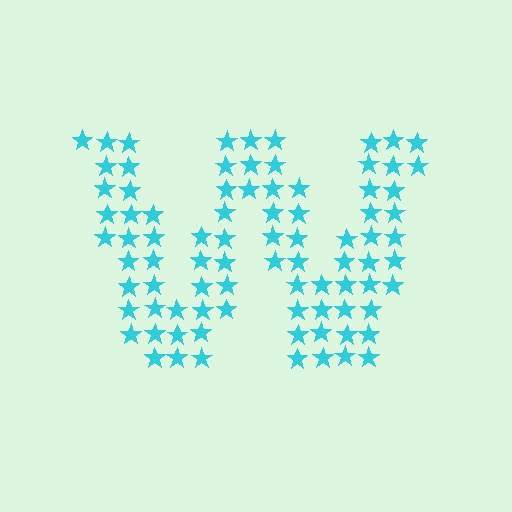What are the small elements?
The small elements are stars.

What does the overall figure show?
The overall figure shows the letter W.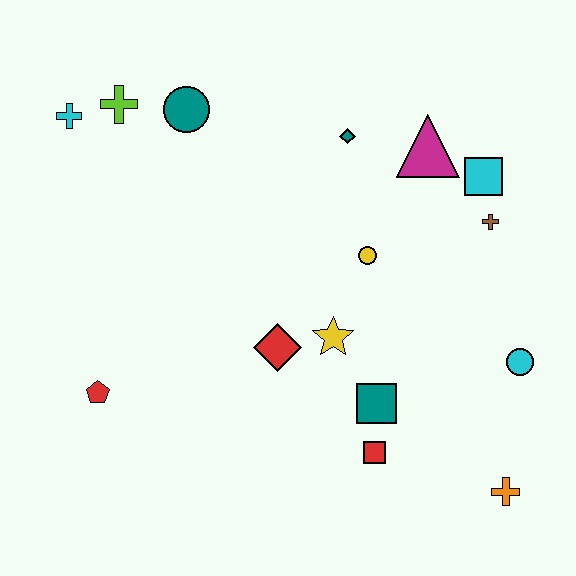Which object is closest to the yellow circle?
The yellow star is closest to the yellow circle.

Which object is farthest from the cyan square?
The red pentagon is farthest from the cyan square.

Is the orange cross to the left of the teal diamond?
No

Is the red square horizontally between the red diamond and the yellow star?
No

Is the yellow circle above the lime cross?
No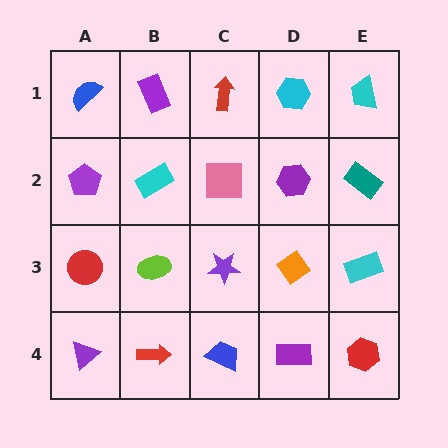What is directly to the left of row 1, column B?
A blue semicircle.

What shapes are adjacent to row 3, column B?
A cyan rectangle (row 2, column B), a red arrow (row 4, column B), a red circle (row 3, column A), a purple star (row 3, column C).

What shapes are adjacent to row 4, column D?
An orange diamond (row 3, column D), a blue trapezoid (row 4, column C), a red hexagon (row 4, column E).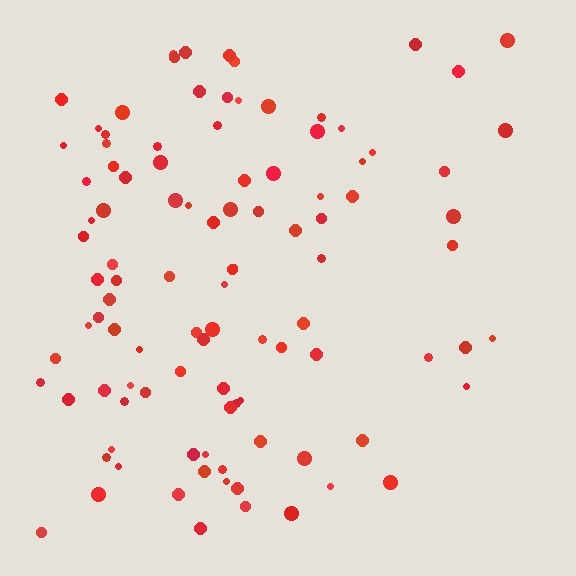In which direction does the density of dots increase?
From right to left, with the left side densest.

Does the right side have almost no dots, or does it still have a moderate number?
Still a moderate number, just noticeably fewer than the left.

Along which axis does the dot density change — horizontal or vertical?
Horizontal.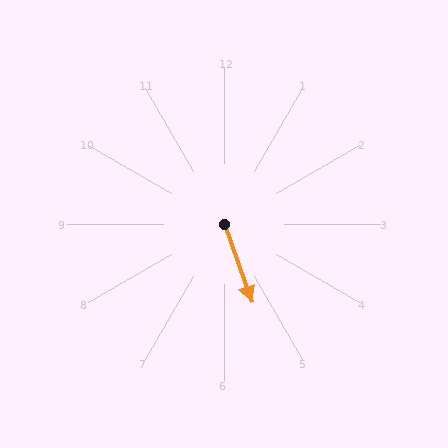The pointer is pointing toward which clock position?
Roughly 5 o'clock.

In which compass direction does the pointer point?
South.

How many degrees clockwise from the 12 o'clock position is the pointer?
Approximately 160 degrees.